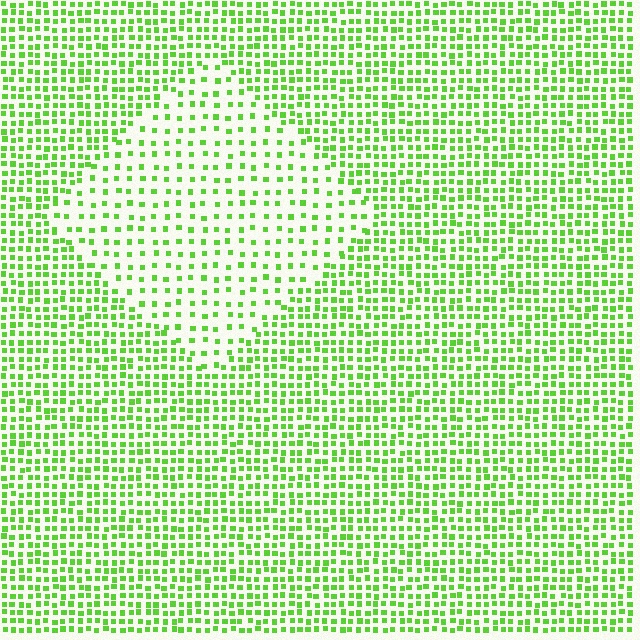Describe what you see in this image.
The image contains small lime elements arranged at two different densities. A diamond-shaped region is visible where the elements are less densely packed than the surrounding area.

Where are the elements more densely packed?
The elements are more densely packed outside the diamond boundary.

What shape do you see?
I see a diamond.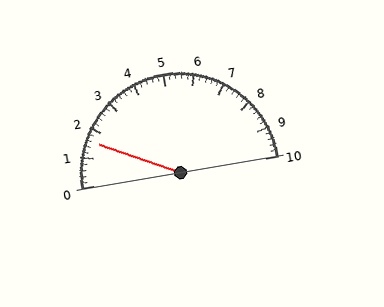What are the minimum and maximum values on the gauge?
The gauge ranges from 0 to 10.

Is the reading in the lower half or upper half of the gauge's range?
The reading is in the lower half of the range (0 to 10).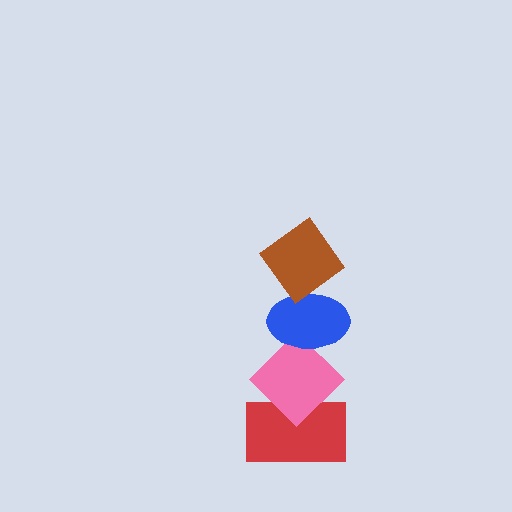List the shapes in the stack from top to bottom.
From top to bottom: the brown diamond, the blue ellipse, the pink diamond, the red rectangle.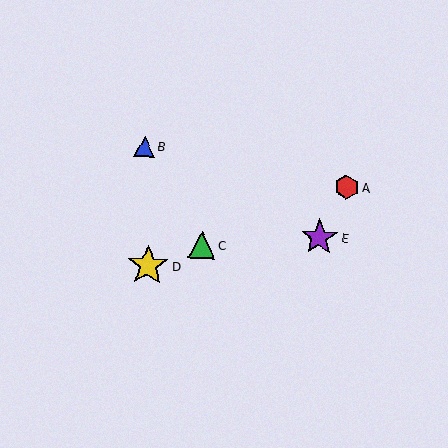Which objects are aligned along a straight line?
Objects A, C, D are aligned along a straight line.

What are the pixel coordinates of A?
Object A is at (347, 187).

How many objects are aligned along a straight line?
3 objects (A, C, D) are aligned along a straight line.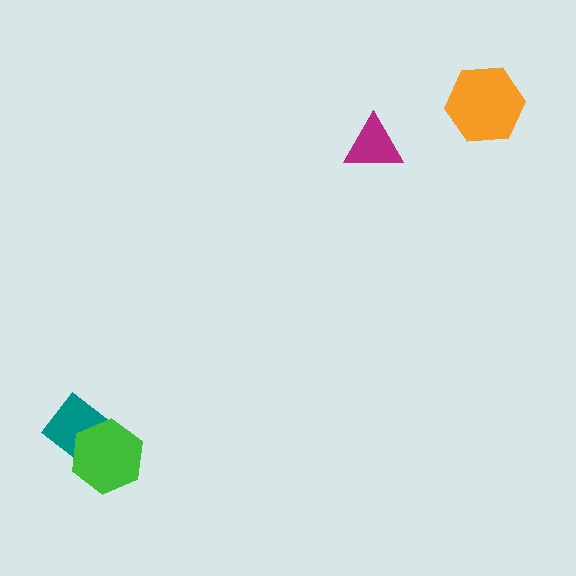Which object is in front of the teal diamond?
The green hexagon is in front of the teal diamond.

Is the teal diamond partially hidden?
Yes, it is partially covered by another shape.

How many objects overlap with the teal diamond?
1 object overlaps with the teal diamond.